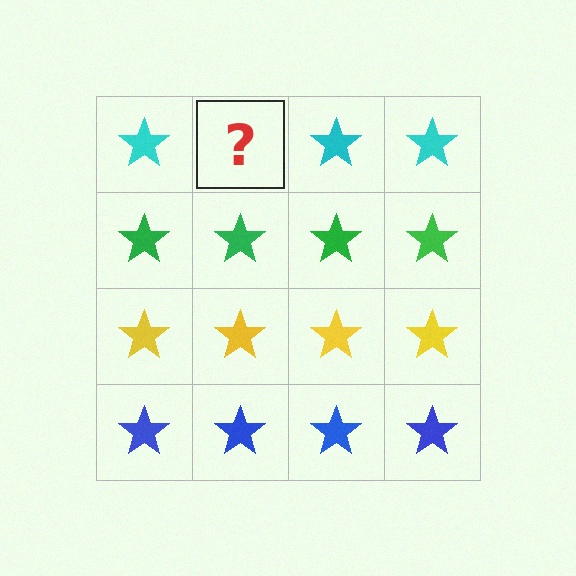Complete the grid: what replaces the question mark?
The question mark should be replaced with a cyan star.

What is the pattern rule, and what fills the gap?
The rule is that each row has a consistent color. The gap should be filled with a cyan star.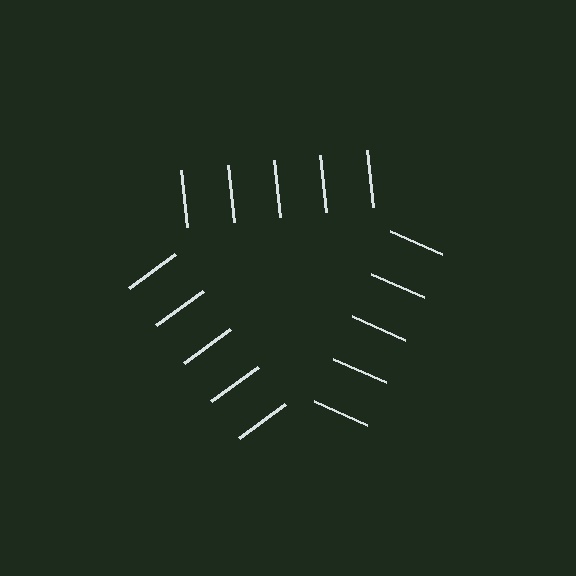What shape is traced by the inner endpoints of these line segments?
An illusory triangle — the line segments terminate on its edges but no continuous stroke is drawn.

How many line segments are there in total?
15 — 5 along each of the 3 edges.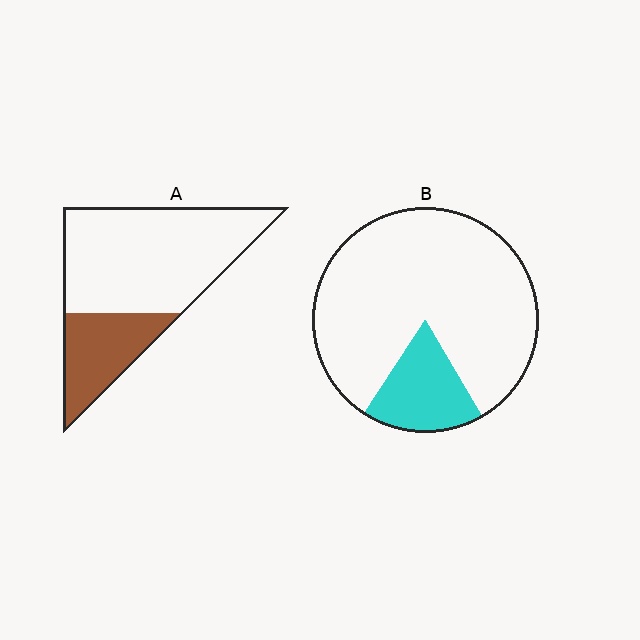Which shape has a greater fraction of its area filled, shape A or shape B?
Shape A.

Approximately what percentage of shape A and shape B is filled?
A is approximately 30% and B is approximately 20%.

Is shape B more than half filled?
No.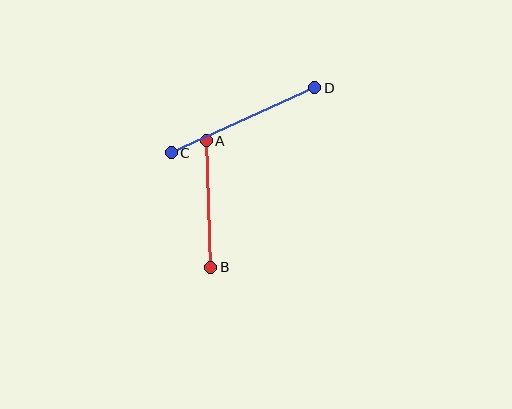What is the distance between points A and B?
The distance is approximately 127 pixels.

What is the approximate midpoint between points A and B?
The midpoint is at approximately (208, 204) pixels.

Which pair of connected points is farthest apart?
Points C and D are farthest apart.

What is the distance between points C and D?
The distance is approximately 157 pixels.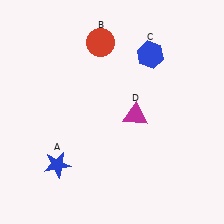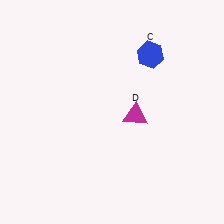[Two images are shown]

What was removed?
The blue star (A), the red circle (B) were removed in Image 2.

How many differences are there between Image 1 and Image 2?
There are 2 differences between the two images.